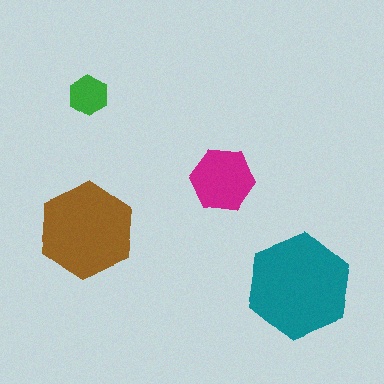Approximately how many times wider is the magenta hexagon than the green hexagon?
About 1.5 times wider.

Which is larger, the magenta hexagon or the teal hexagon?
The teal one.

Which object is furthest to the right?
The teal hexagon is rightmost.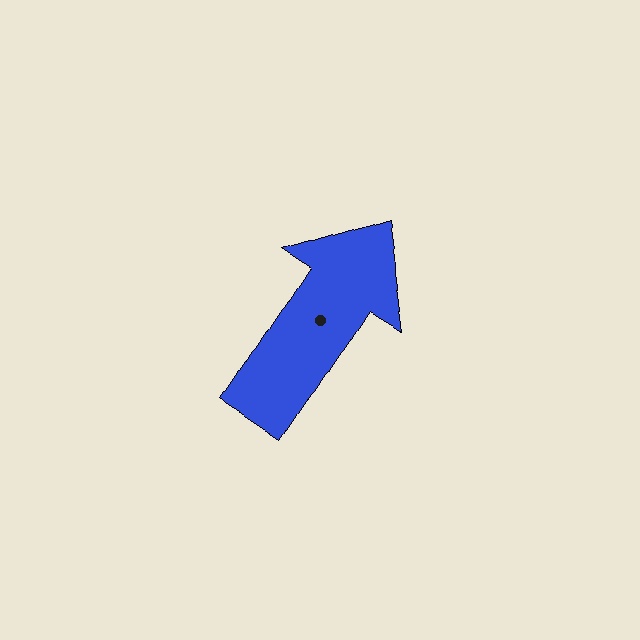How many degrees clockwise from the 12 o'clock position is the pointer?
Approximately 33 degrees.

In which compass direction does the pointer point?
Northeast.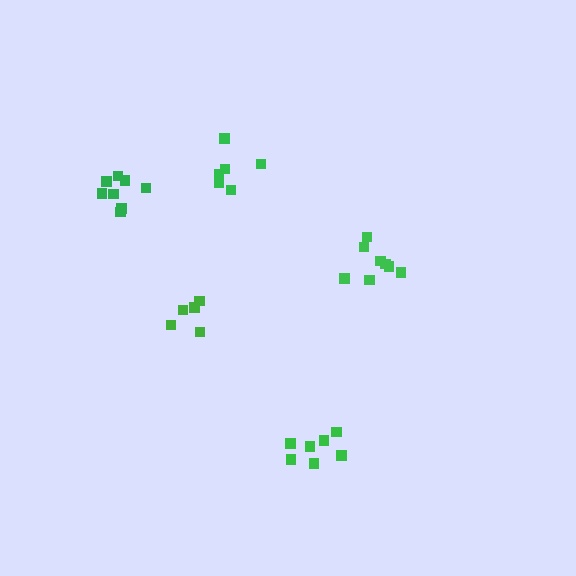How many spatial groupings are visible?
There are 5 spatial groupings.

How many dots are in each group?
Group 1: 8 dots, Group 2: 5 dots, Group 3: 7 dots, Group 4: 8 dots, Group 5: 6 dots (34 total).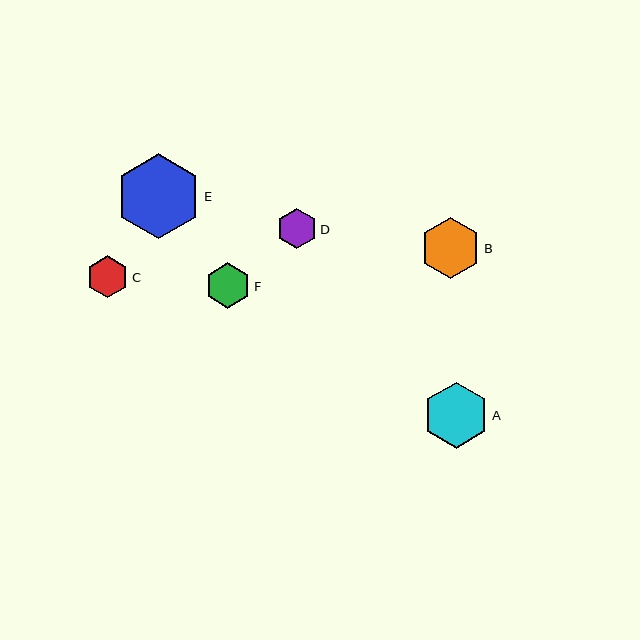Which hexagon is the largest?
Hexagon E is the largest with a size of approximately 85 pixels.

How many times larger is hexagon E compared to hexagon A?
Hexagon E is approximately 1.3 times the size of hexagon A.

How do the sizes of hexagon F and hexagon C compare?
Hexagon F and hexagon C are approximately the same size.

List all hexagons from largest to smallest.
From largest to smallest: E, A, B, F, C, D.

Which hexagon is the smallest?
Hexagon D is the smallest with a size of approximately 40 pixels.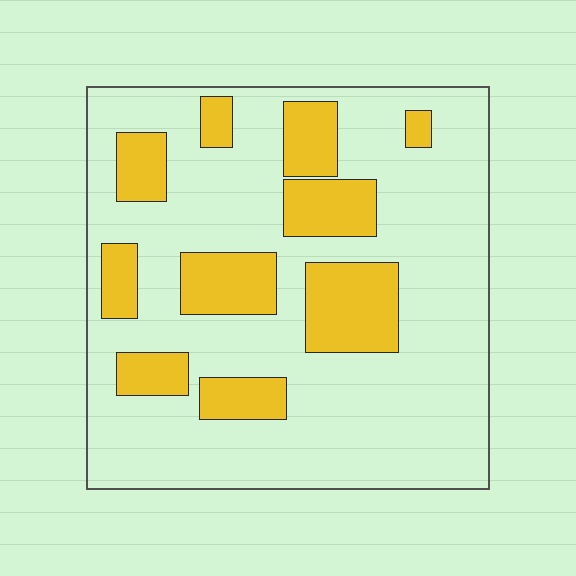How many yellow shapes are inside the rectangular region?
10.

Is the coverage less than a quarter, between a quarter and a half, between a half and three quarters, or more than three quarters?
Less than a quarter.